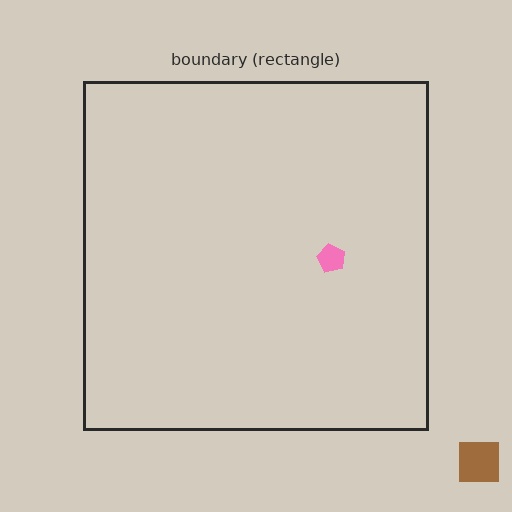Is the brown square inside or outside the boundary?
Outside.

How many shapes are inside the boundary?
1 inside, 1 outside.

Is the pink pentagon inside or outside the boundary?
Inside.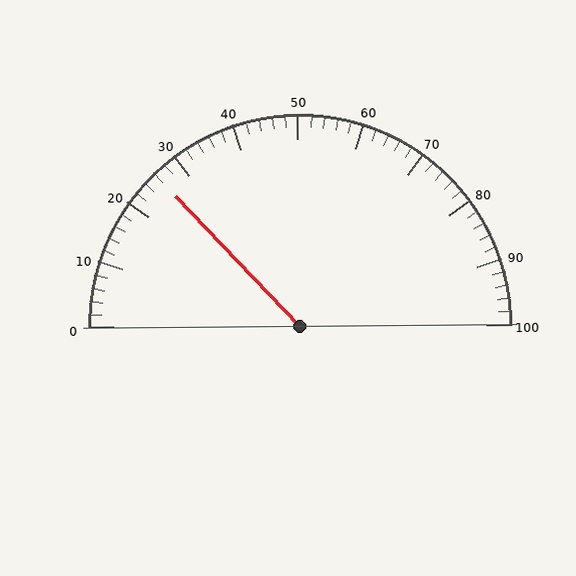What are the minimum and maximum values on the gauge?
The gauge ranges from 0 to 100.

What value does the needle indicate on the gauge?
The needle indicates approximately 26.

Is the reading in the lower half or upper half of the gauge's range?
The reading is in the lower half of the range (0 to 100).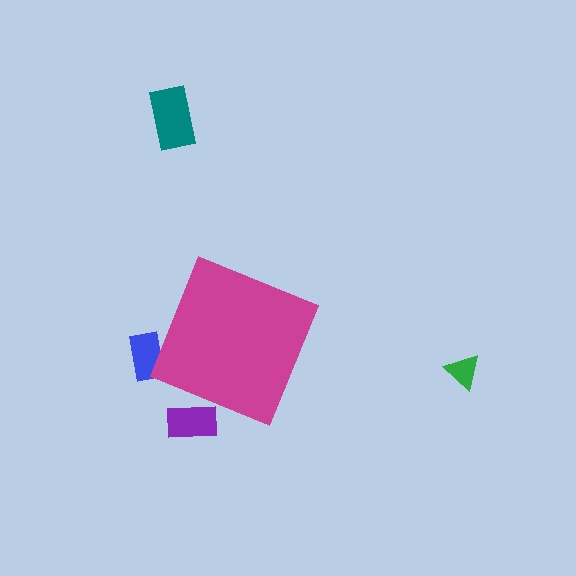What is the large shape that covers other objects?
A magenta diamond.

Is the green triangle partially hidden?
No, the green triangle is fully visible.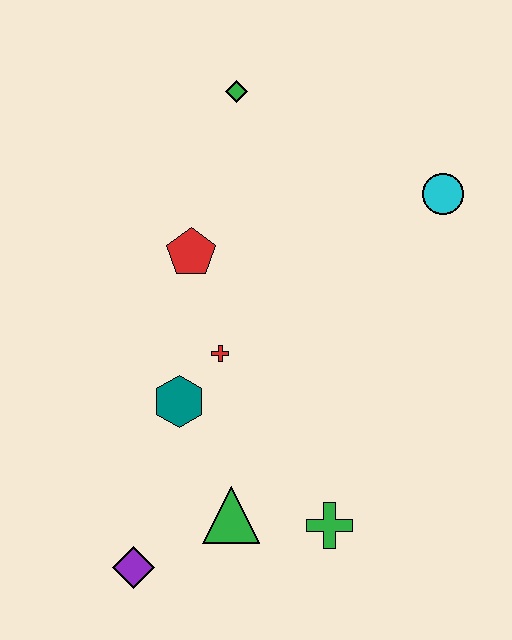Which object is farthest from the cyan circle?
The purple diamond is farthest from the cyan circle.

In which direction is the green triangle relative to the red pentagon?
The green triangle is below the red pentagon.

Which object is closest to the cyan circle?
The green diamond is closest to the cyan circle.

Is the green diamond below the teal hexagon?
No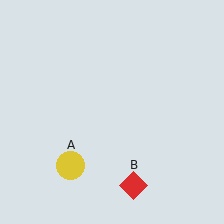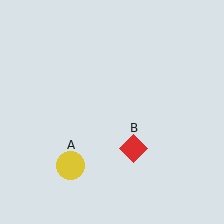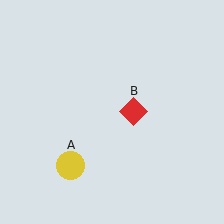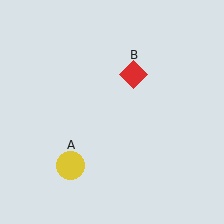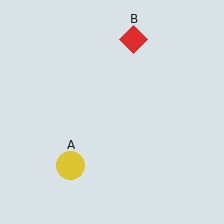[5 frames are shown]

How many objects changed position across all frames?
1 object changed position: red diamond (object B).